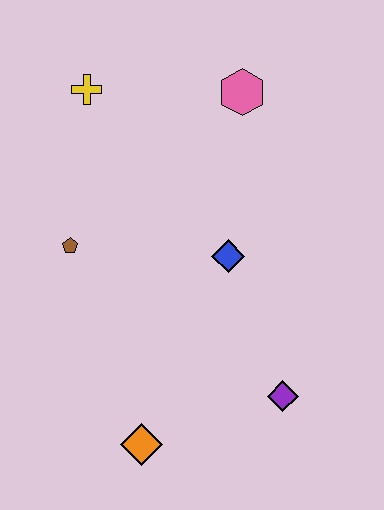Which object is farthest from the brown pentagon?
The purple diamond is farthest from the brown pentagon.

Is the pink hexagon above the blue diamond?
Yes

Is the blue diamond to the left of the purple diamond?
Yes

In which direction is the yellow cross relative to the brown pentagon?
The yellow cross is above the brown pentagon.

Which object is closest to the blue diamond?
The purple diamond is closest to the blue diamond.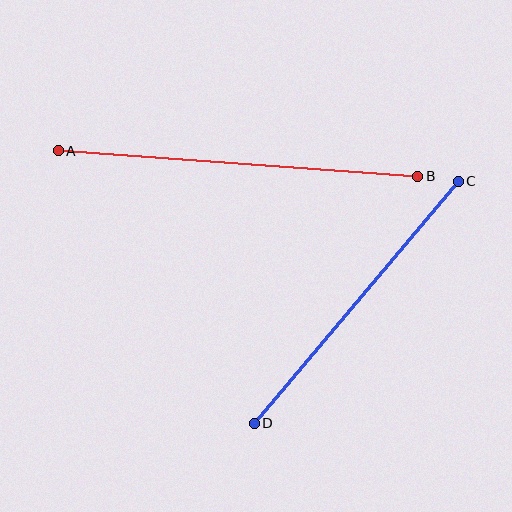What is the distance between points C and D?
The distance is approximately 316 pixels.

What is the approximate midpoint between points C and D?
The midpoint is at approximately (356, 302) pixels.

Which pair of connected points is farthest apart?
Points A and B are farthest apart.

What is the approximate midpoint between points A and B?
The midpoint is at approximately (238, 163) pixels.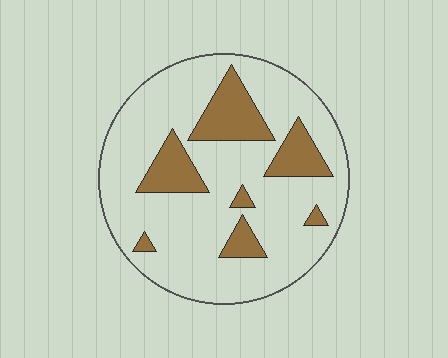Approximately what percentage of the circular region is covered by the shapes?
Approximately 20%.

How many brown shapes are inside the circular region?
7.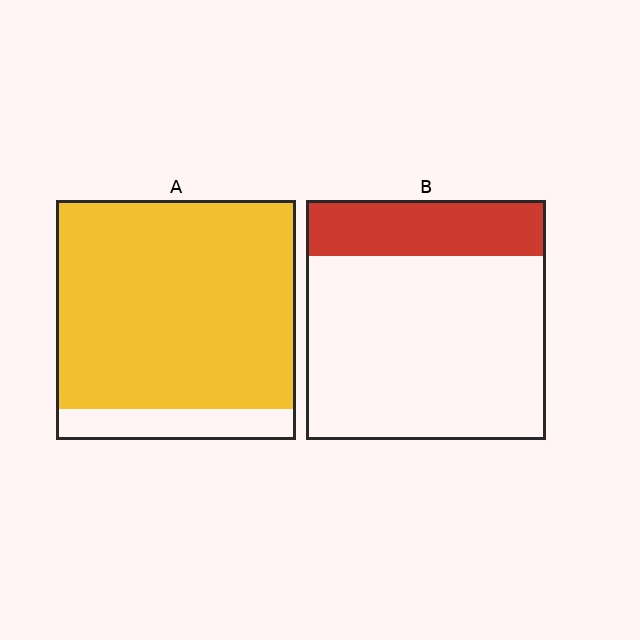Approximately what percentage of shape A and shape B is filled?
A is approximately 85% and B is approximately 25%.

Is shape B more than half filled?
No.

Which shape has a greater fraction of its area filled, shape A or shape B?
Shape A.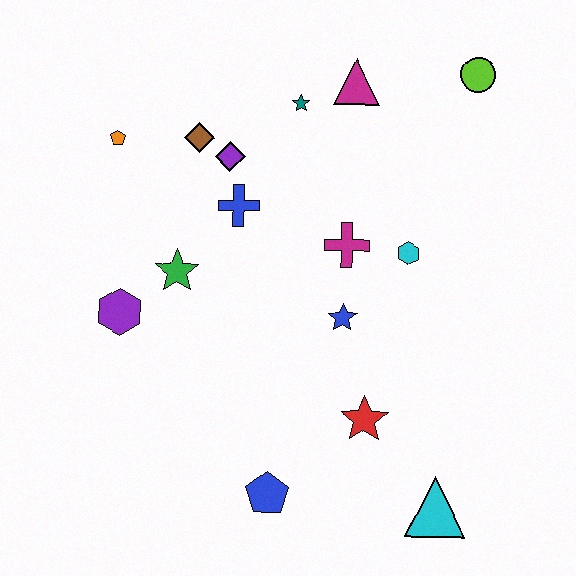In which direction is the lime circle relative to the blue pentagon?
The lime circle is above the blue pentagon.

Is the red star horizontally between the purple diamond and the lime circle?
Yes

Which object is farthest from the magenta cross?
The cyan triangle is farthest from the magenta cross.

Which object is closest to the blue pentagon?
The red star is closest to the blue pentagon.